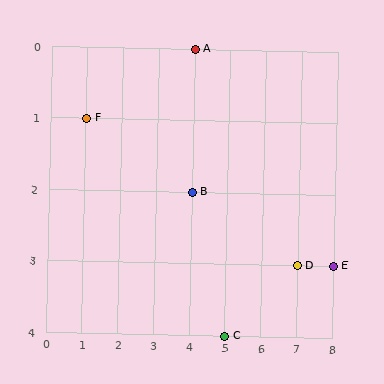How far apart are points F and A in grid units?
Points F and A are 3 columns and 1 row apart (about 3.2 grid units diagonally).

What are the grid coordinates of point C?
Point C is at grid coordinates (5, 4).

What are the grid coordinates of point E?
Point E is at grid coordinates (8, 3).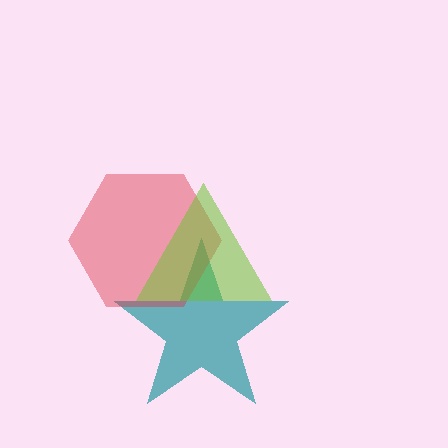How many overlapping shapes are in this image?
There are 3 overlapping shapes in the image.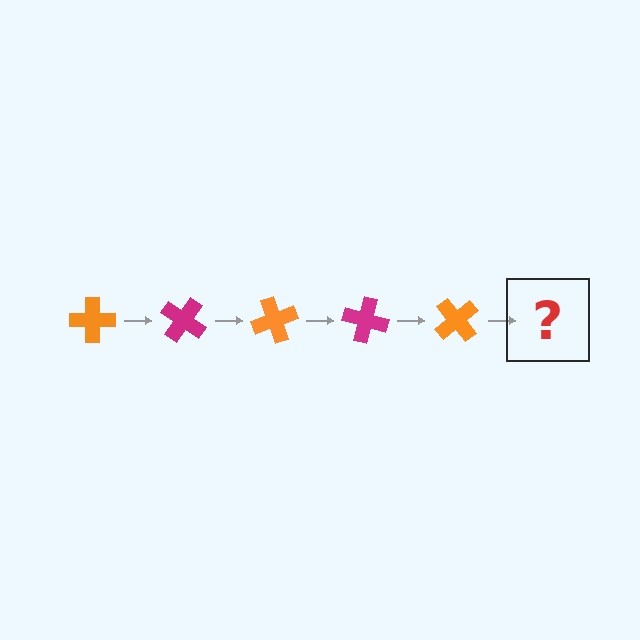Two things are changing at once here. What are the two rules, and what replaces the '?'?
The two rules are that it rotates 35 degrees each step and the color cycles through orange and magenta. The '?' should be a magenta cross, rotated 175 degrees from the start.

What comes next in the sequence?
The next element should be a magenta cross, rotated 175 degrees from the start.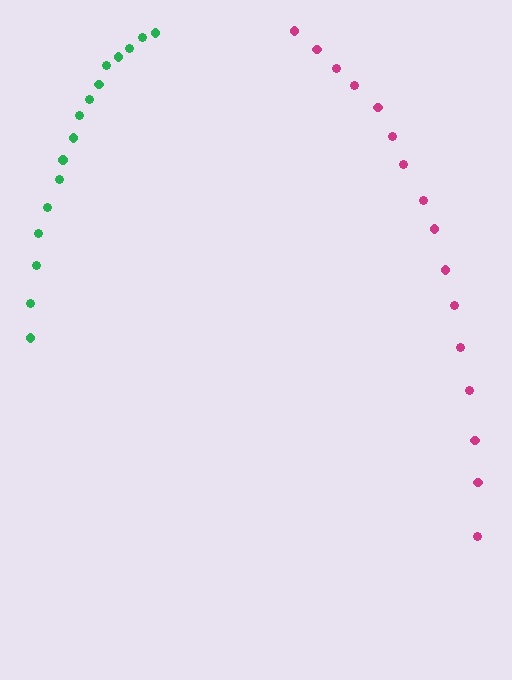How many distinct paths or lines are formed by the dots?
There are 2 distinct paths.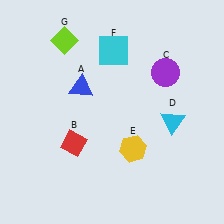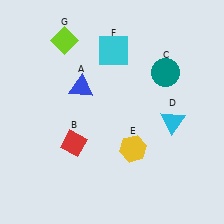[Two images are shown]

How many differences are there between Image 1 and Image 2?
There is 1 difference between the two images.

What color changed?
The circle (C) changed from purple in Image 1 to teal in Image 2.